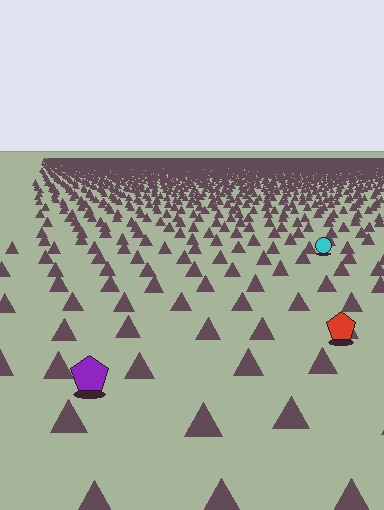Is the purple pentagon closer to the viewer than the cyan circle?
Yes. The purple pentagon is closer — you can tell from the texture gradient: the ground texture is coarser near it.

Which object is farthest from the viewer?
The cyan circle is farthest from the viewer. It appears smaller and the ground texture around it is denser.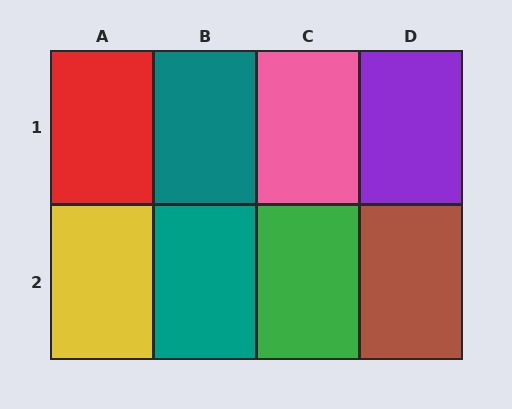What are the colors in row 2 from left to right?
Yellow, teal, green, brown.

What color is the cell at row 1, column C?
Pink.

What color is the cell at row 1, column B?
Teal.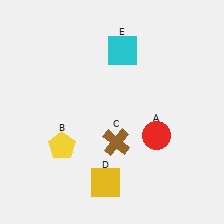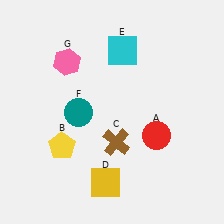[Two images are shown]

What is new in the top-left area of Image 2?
A pink hexagon (G) was added in the top-left area of Image 2.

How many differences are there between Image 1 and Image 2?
There are 2 differences between the two images.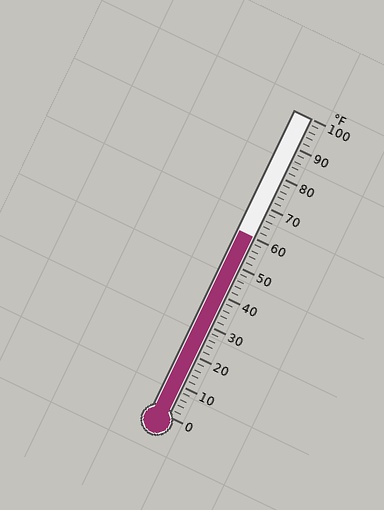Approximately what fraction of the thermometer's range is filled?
The thermometer is filled to approximately 60% of its range.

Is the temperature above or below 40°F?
The temperature is above 40°F.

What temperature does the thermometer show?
The thermometer shows approximately 60°F.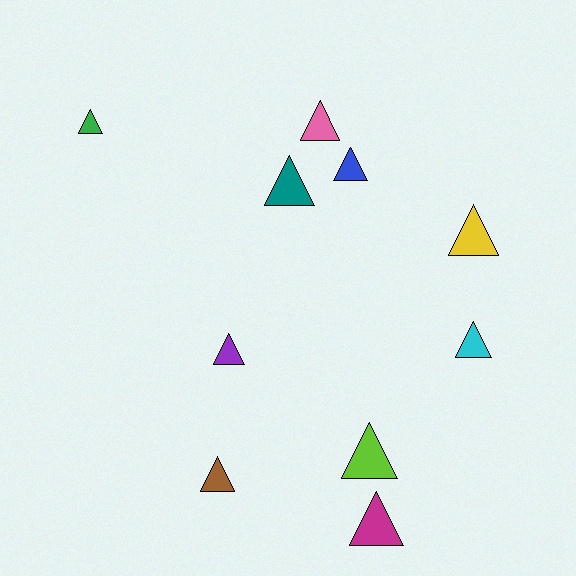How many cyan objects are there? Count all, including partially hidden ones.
There is 1 cyan object.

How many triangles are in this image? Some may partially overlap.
There are 10 triangles.